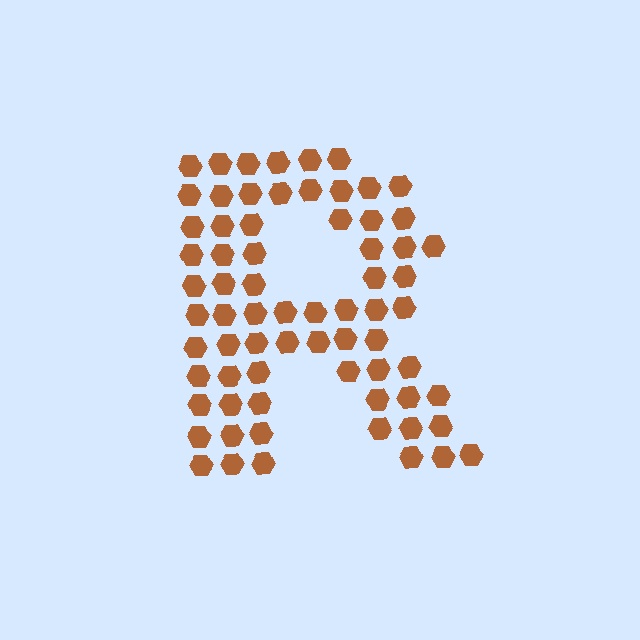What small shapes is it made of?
It is made of small hexagons.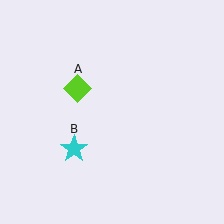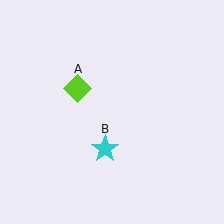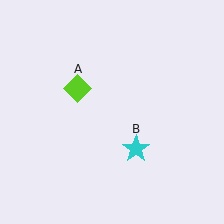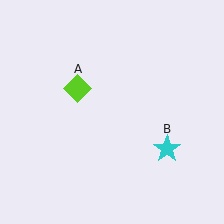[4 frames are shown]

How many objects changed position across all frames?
1 object changed position: cyan star (object B).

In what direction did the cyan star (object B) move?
The cyan star (object B) moved right.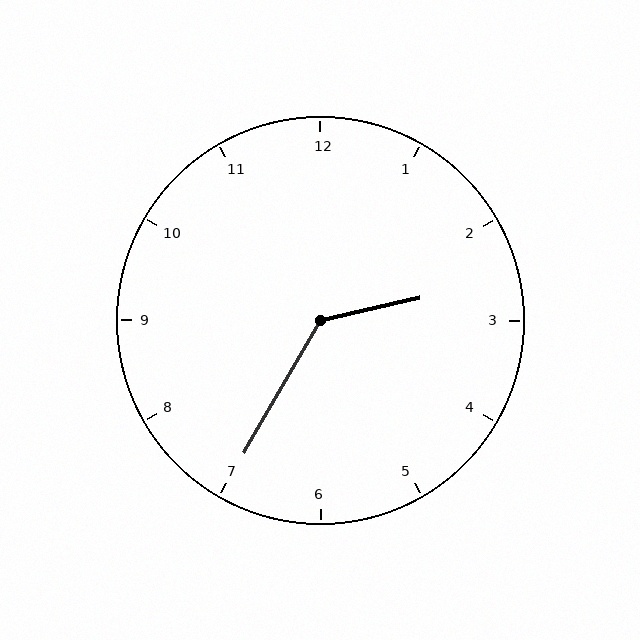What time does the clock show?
2:35.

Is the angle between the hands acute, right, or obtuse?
It is obtuse.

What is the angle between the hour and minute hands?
Approximately 132 degrees.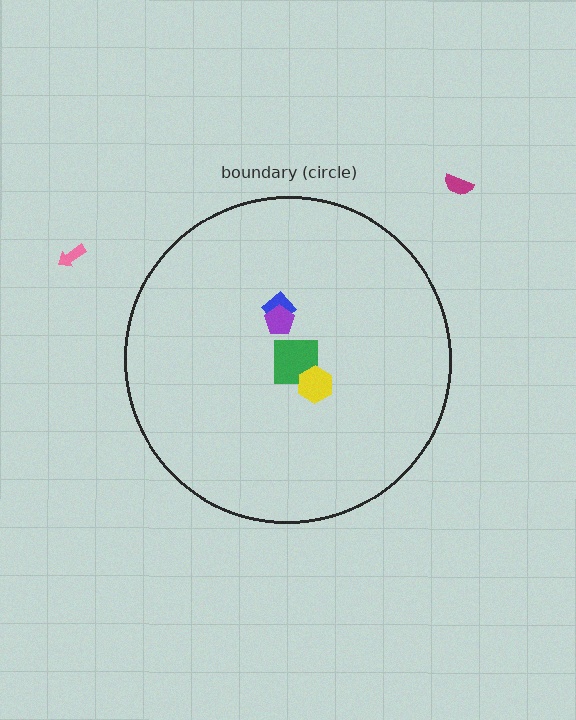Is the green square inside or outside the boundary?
Inside.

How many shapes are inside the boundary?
4 inside, 2 outside.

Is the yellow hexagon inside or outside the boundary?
Inside.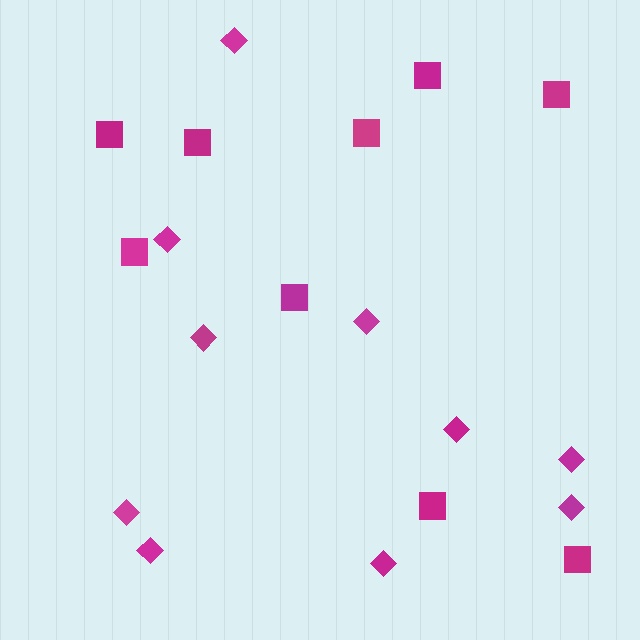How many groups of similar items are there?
There are 2 groups: one group of diamonds (10) and one group of squares (9).